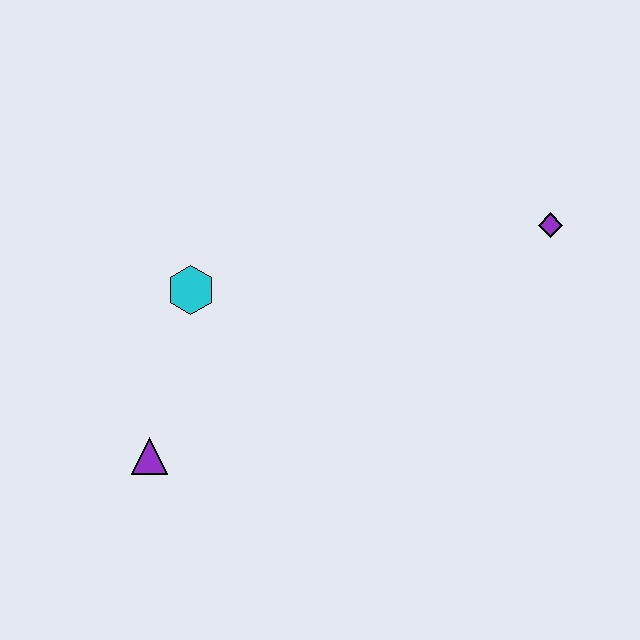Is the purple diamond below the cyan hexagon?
No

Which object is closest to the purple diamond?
The cyan hexagon is closest to the purple diamond.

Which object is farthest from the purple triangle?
The purple diamond is farthest from the purple triangle.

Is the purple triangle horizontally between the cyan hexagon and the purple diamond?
No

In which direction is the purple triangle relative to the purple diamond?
The purple triangle is to the left of the purple diamond.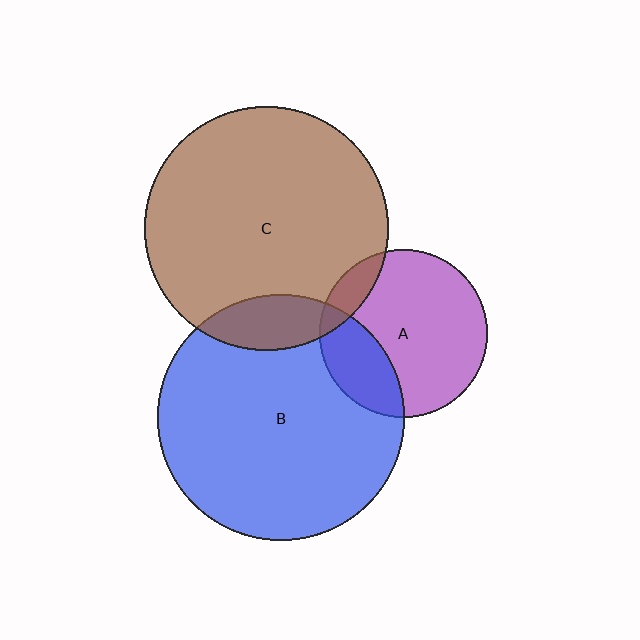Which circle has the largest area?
Circle B (blue).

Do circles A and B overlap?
Yes.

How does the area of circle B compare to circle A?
Approximately 2.1 times.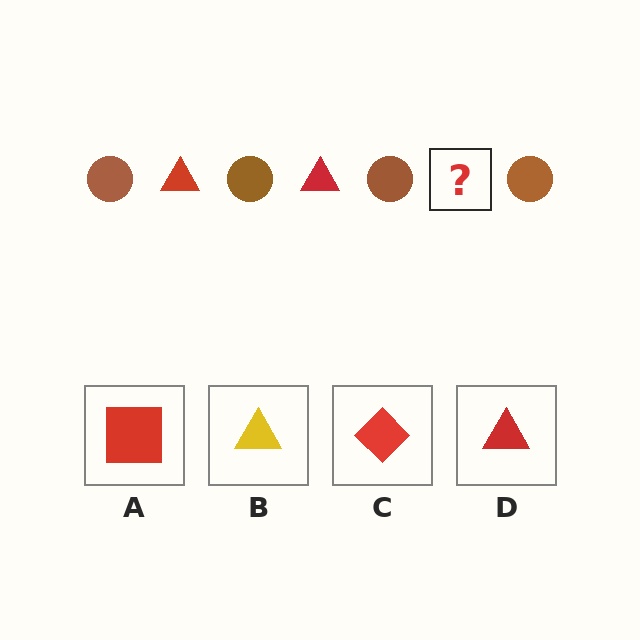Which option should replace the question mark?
Option D.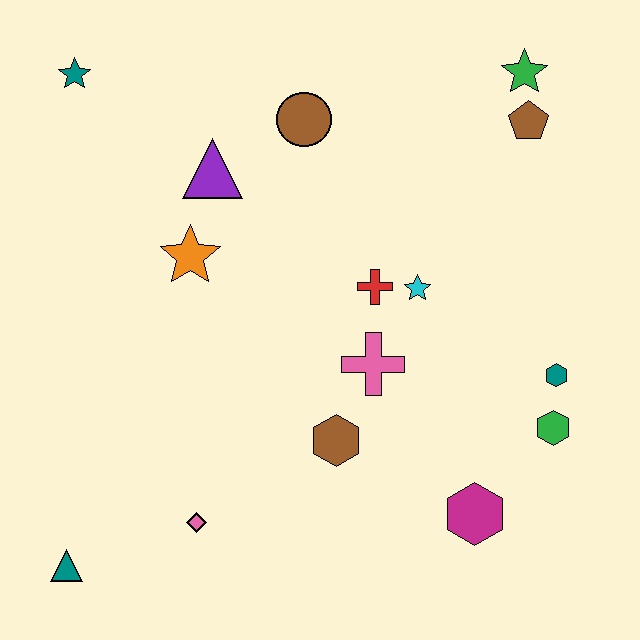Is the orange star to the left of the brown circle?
Yes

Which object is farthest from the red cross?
The teal triangle is farthest from the red cross.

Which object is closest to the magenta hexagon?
The green hexagon is closest to the magenta hexagon.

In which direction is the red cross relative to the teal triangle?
The red cross is to the right of the teal triangle.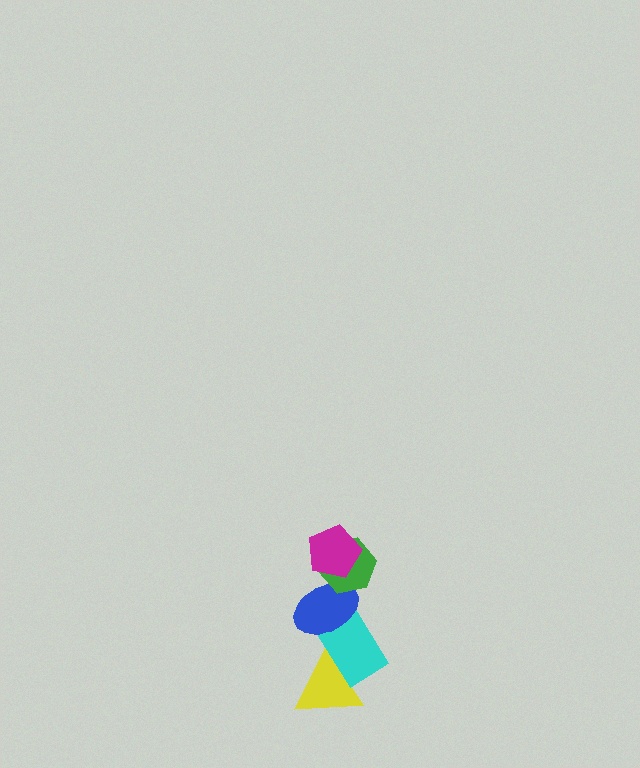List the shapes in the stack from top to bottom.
From top to bottom: the magenta pentagon, the green hexagon, the blue ellipse, the cyan rectangle, the yellow triangle.